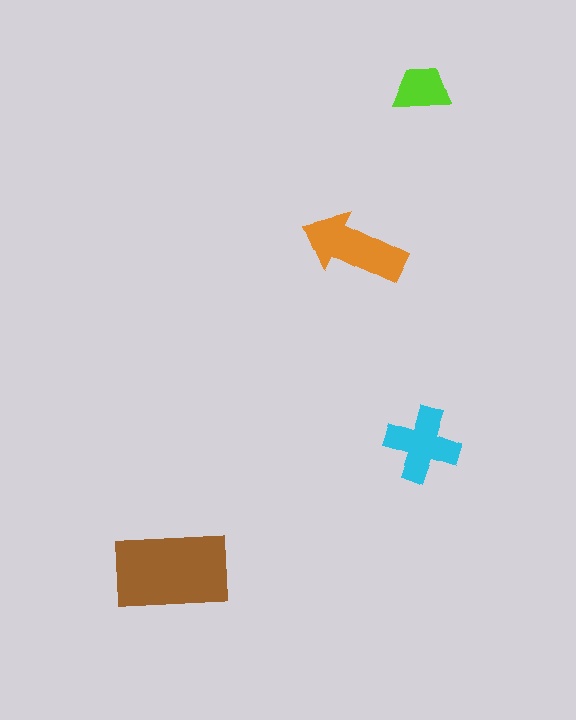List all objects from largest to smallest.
The brown rectangle, the orange arrow, the cyan cross, the lime trapezoid.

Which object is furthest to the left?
The brown rectangle is leftmost.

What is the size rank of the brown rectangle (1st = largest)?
1st.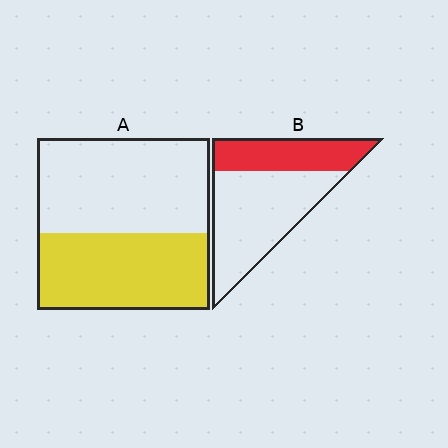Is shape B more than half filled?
No.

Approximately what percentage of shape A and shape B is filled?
A is approximately 45% and B is approximately 35%.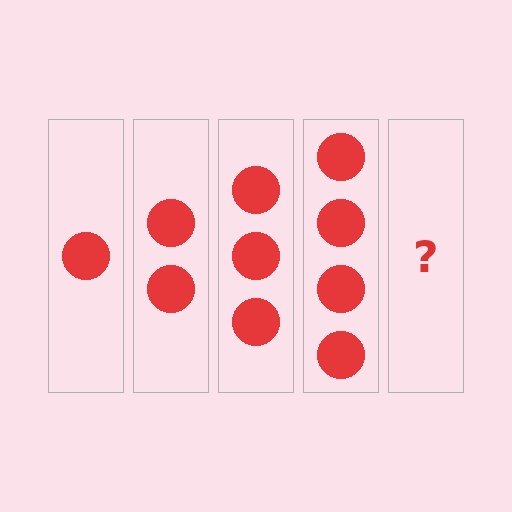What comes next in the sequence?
The next element should be 5 circles.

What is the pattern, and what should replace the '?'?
The pattern is that each step adds one more circle. The '?' should be 5 circles.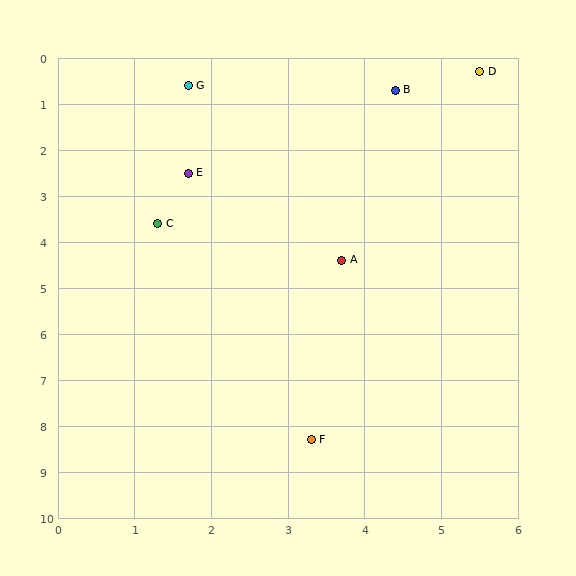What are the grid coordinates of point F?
Point F is at approximately (3.3, 8.3).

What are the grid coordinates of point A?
Point A is at approximately (3.7, 4.4).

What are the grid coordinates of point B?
Point B is at approximately (4.4, 0.7).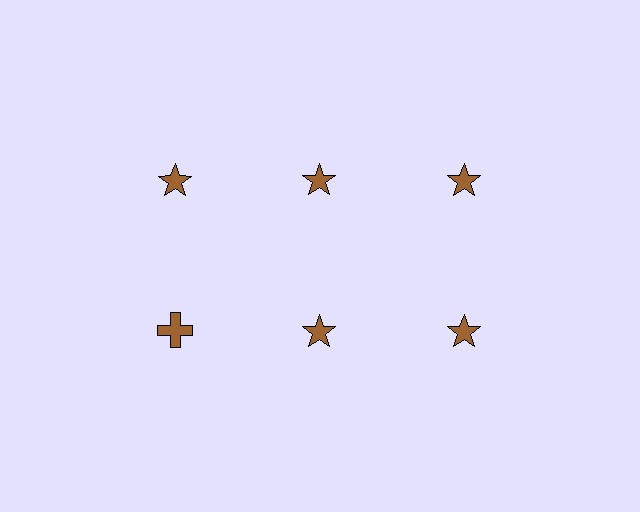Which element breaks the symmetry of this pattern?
The brown cross in the second row, leftmost column breaks the symmetry. All other shapes are brown stars.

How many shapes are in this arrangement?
There are 6 shapes arranged in a grid pattern.